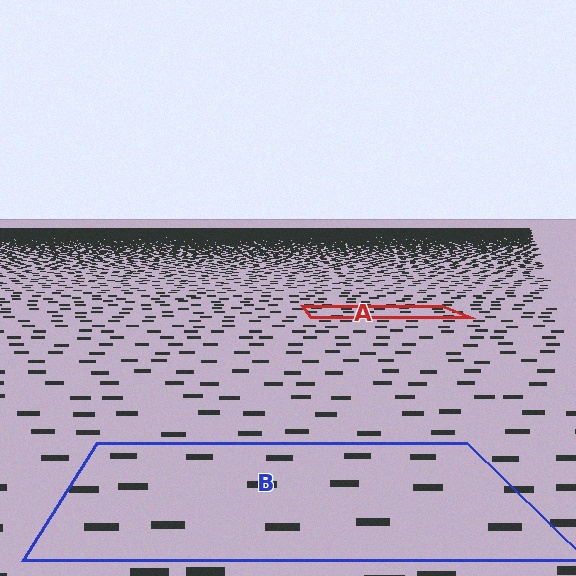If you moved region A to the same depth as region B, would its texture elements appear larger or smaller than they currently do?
They would appear larger. At a closer depth, the same texture elements are projected at a bigger on-screen size.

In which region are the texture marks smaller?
The texture marks are smaller in region A, because it is farther away.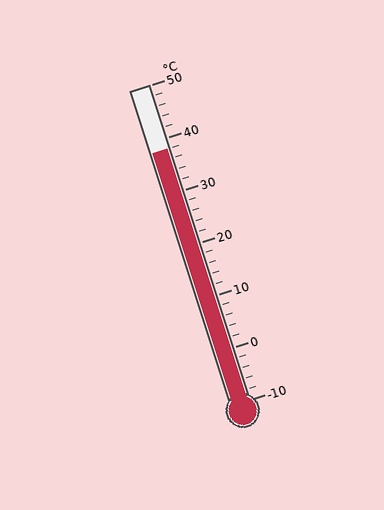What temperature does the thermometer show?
The thermometer shows approximately 38°C.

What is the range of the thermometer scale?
The thermometer scale ranges from -10°C to 50°C.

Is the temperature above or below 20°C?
The temperature is above 20°C.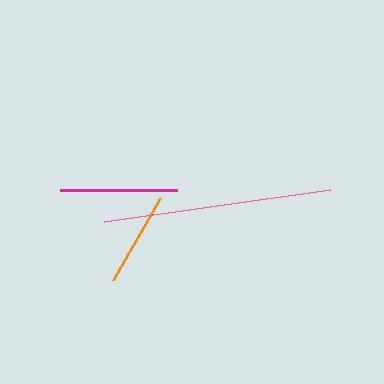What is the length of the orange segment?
The orange segment is approximately 95 pixels long.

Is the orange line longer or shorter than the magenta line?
The magenta line is longer than the orange line.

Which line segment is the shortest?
The orange line is the shortest at approximately 95 pixels.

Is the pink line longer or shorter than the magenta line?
The pink line is longer than the magenta line.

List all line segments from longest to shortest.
From longest to shortest: pink, magenta, orange.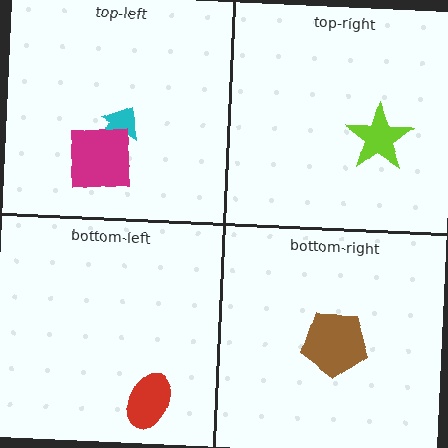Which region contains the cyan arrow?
The top-left region.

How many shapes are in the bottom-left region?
1.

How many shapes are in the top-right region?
1.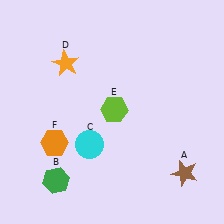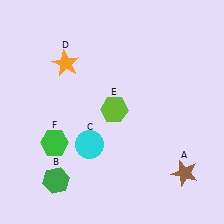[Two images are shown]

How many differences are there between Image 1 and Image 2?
There is 1 difference between the two images.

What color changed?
The hexagon (F) changed from orange in Image 1 to green in Image 2.